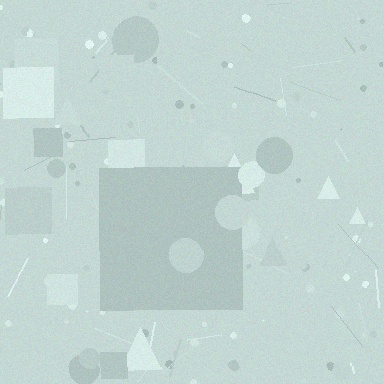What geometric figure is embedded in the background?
A square is embedded in the background.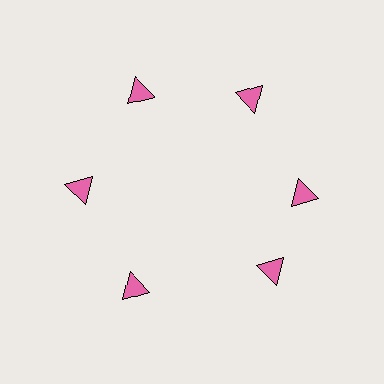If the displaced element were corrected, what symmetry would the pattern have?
It would have 6-fold rotational symmetry — the pattern would map onto itself every 60 degrees.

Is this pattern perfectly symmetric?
No. The 6 pink triangles are arranged in a ring, but one element near the 5 o'clock position is rotated out of alignment along the ring, breaking the 6-fold rotational symmetry.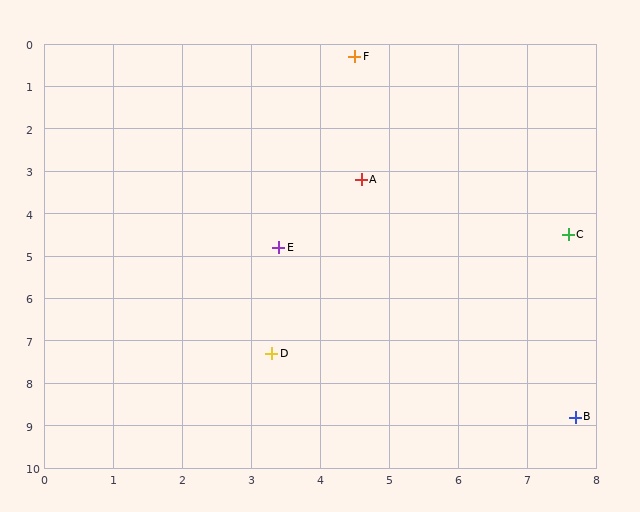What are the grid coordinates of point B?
Point B is at approximately (7.7, 8.8).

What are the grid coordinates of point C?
Point C is at approximately (7.6, 4.5).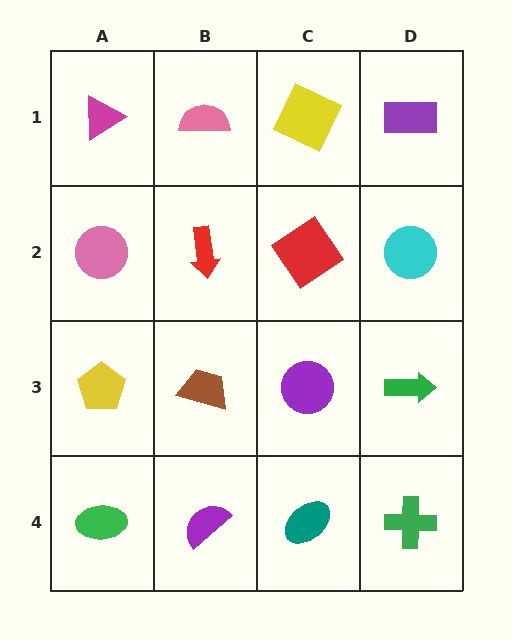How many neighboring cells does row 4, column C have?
3.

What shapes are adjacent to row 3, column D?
A cyan circle (row 2, column D), a green cross (row 4, column D), a purple circle (row 3, column C).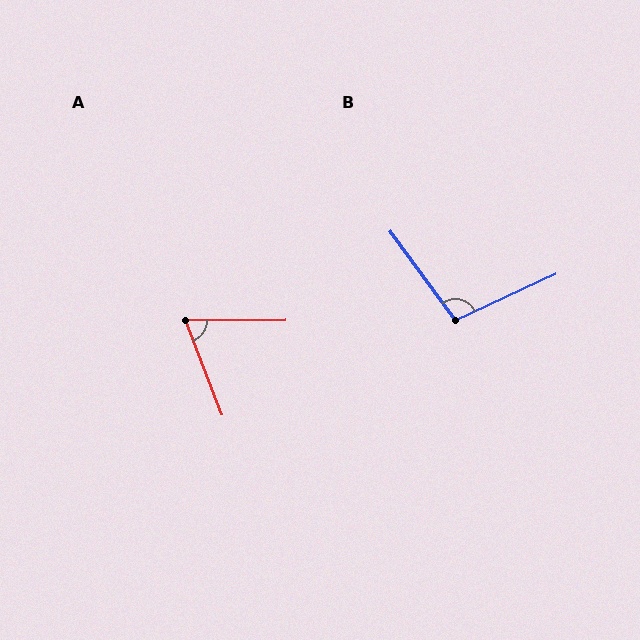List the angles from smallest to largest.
A (69°), B (101°).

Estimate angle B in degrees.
Approximately 101 degrees.